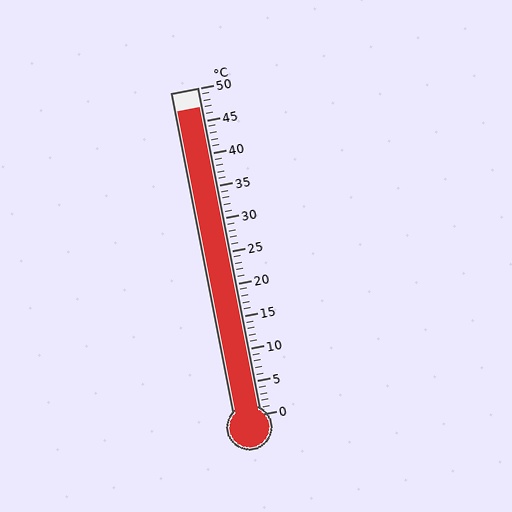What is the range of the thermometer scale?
The thermometer scale ranges from 0°C to 50°C.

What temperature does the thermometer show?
The thermometer shows approximately 47°C.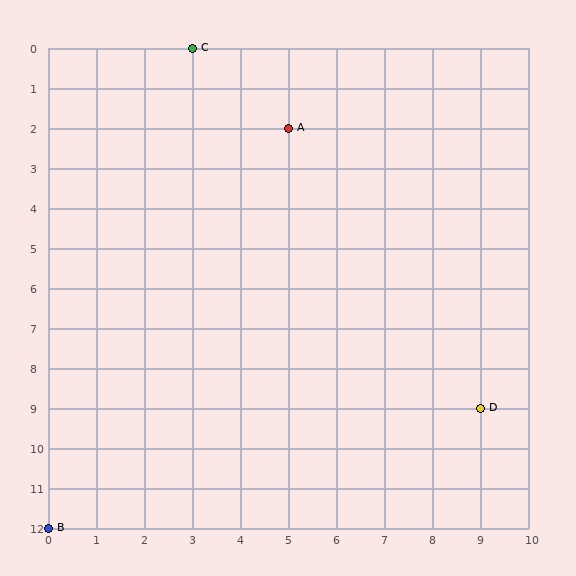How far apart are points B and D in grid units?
Points B and D are 9 columns and 3 rows apart (about 9.5 grid units diagonally).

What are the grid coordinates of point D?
Point D is at grid coordinates (9, 9).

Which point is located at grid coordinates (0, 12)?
Point B is at (0, 12).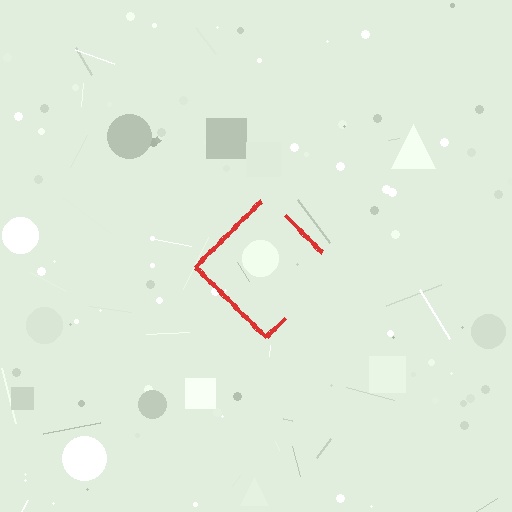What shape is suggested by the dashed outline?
The dashed outline suggests a diamond.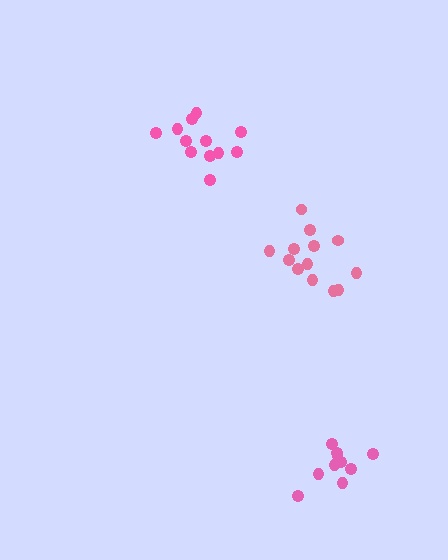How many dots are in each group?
Group 1: 13 dots, Group 2: 10 dots, Group 3: 12 dots (35 total).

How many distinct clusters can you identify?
There are 3 distinct clusters.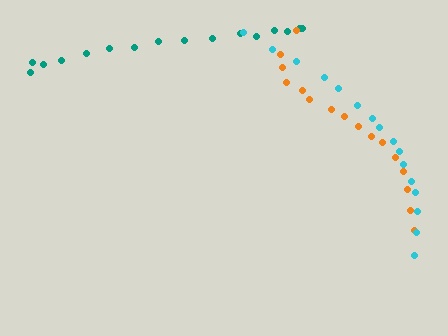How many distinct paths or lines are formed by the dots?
There are 3 distinct paths.